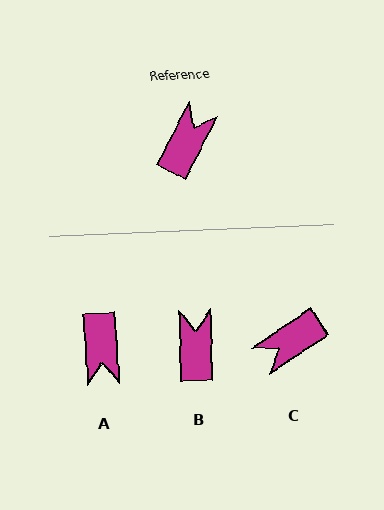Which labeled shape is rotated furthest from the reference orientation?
C, about 151 degrees away.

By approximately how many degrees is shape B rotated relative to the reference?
Approximately 29 degrees counter-clockwise.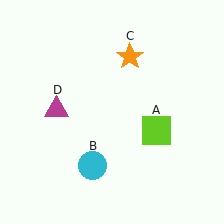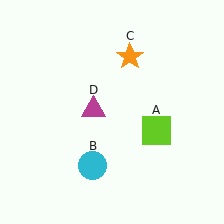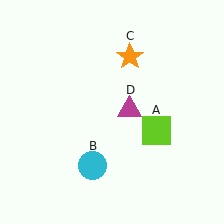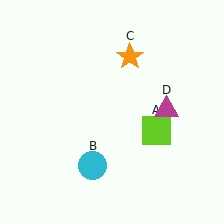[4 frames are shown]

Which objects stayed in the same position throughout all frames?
Lime square (object A) and cyan circle (object B) and orange star (object C) remained stationary.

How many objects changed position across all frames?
1 object changed position: magenta triangle (object D).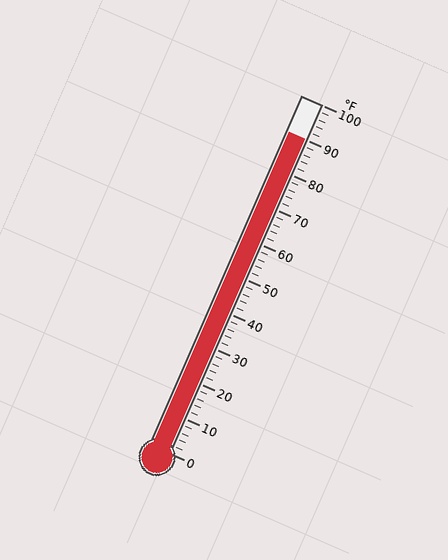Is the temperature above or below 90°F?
The temperature is at 90°F.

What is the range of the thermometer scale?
The thermometer scale ranges from 0°F to 100°F.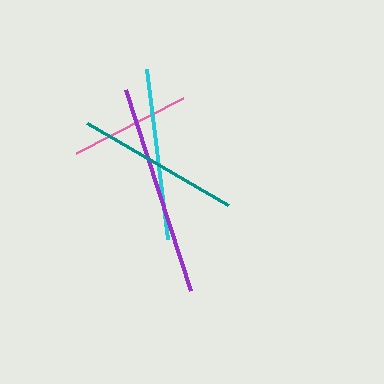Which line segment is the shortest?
The pink line is the shortest at approximately 121 pixels.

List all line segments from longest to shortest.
From longest to shortest: purple, cyan, teal, pink.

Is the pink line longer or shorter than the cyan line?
The cyan line is longer than the pink line.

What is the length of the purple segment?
The purple segment is approximately 211 pixels long.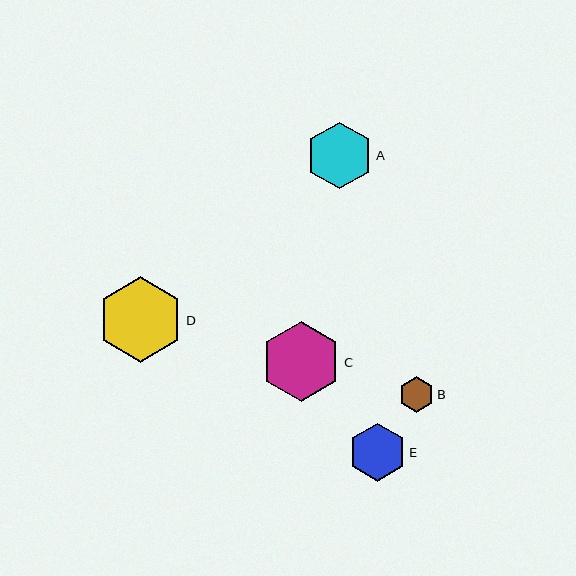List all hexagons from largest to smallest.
From largest to smallest: D, C, A, E, B.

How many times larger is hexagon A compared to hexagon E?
Hexagon A is approximately 1.2 times the size of hexagon E.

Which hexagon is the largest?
Hexagon D is the largest with a size of approximately 85 pixels.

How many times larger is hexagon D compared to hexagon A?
Hexagon D is approximately 1.3 times the size of hexagon A.